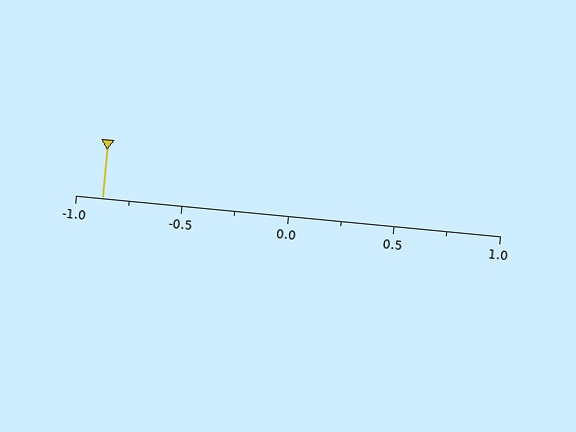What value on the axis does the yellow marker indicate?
The marker indicates approximately -0.88.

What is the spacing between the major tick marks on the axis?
The major ticks are spaced 0.5 apart.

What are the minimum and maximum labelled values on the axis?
The axis runs from -1.0 to 1.0.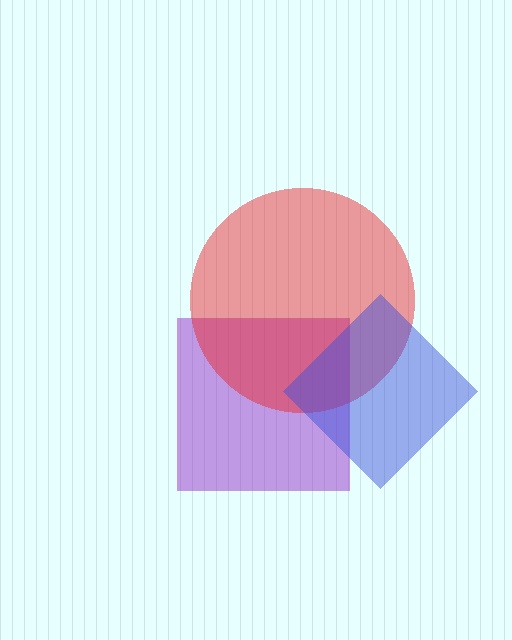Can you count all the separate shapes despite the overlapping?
Yes, there are 3 separate shapes.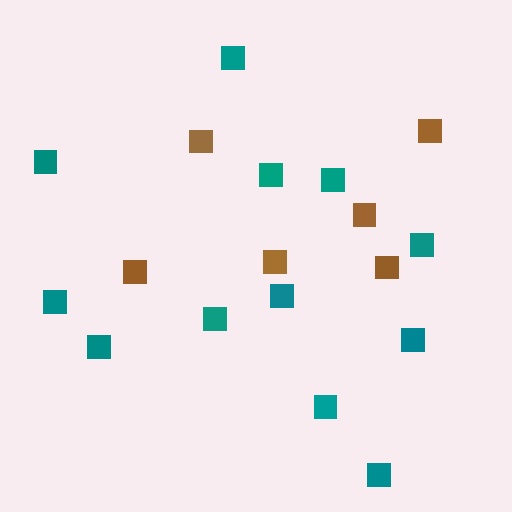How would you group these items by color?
There are 2 groups: one group of teal squares (12) and one group of brown squares (6).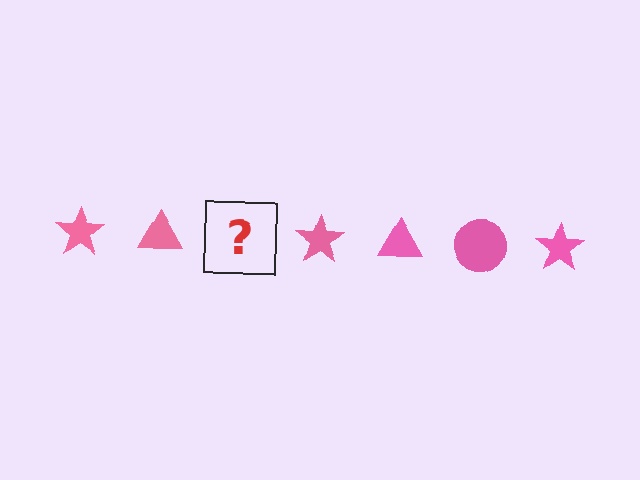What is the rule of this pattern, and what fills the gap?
The rule is that the pattern cycles through star, triangle, circle shapes in pink. The gap should be filled with a pink circle.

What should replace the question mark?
The question mark should be replaced with a pink circle.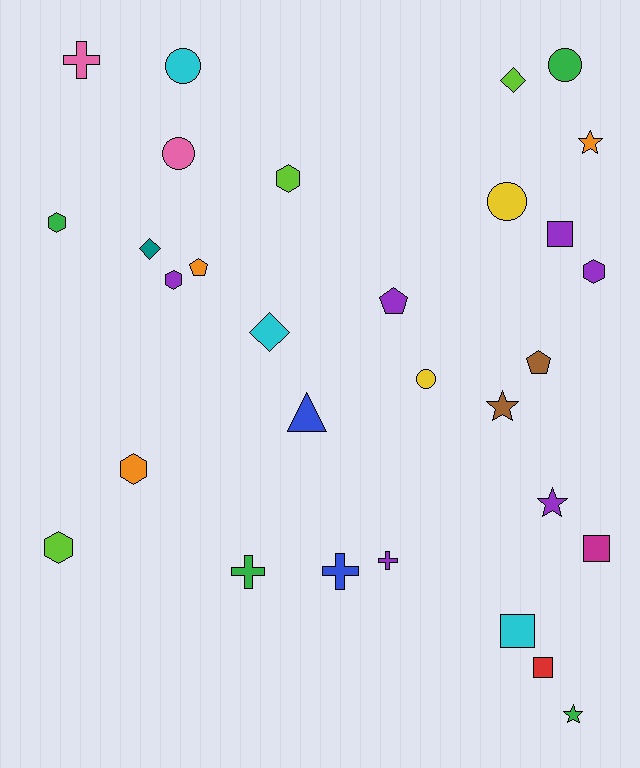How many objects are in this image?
There are 30 objects.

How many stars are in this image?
There are 4 stars.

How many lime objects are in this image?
There are 3 lime objects.